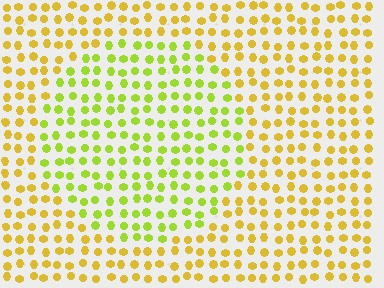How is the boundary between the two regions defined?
The boundary is defined purely by a slight shift in hue (about 33 degrees). Spacing, size, and orientation are identical on both sides.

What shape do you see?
I see a circle.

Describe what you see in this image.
The image is filled with small yellow elements in a uniform arrangement. A circle-shaped region is visible where the elements are tinted to a slightly different hue, forming a subtle color boundary.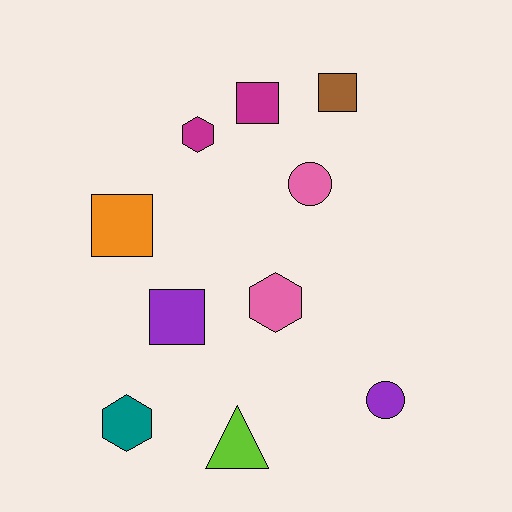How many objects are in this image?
There are 10 objects.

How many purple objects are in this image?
There are 2 purple objects.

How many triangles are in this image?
There is 1 triangle.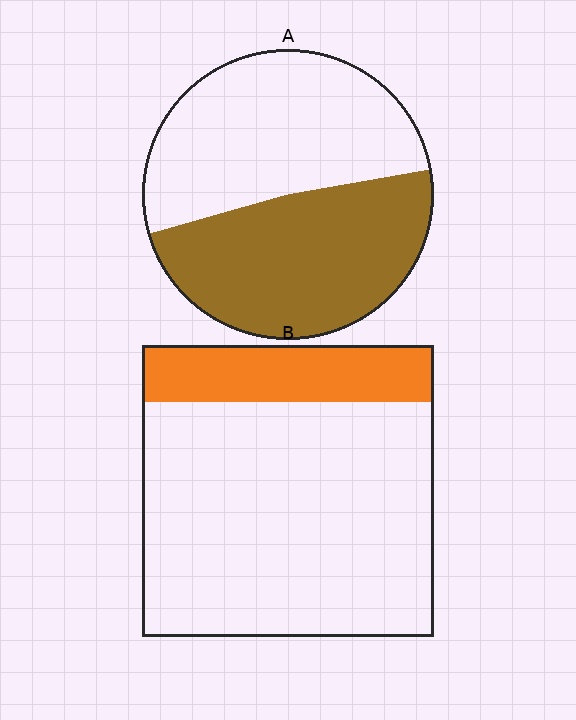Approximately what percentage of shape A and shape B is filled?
A is approximately 50% and B is approximately 20%.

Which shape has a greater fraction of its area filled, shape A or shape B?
Shape A.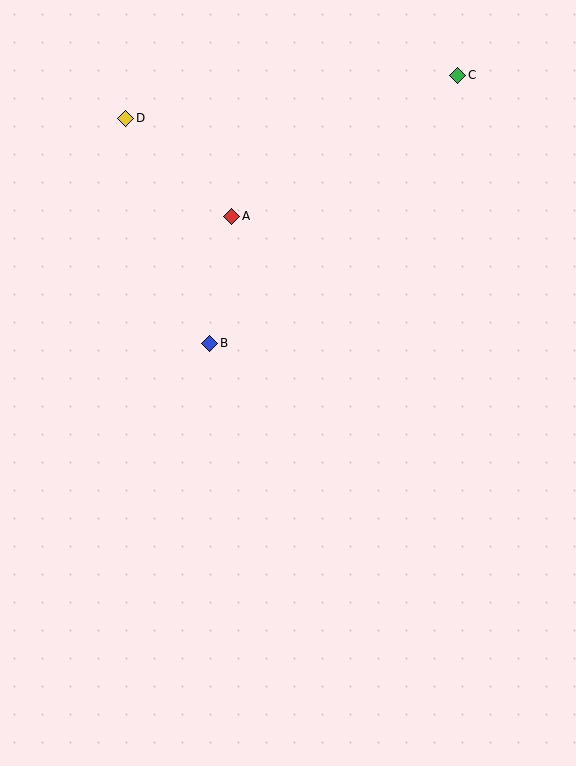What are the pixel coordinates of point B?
Point B is at (210, 343).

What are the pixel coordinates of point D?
Point D is at (126, 118).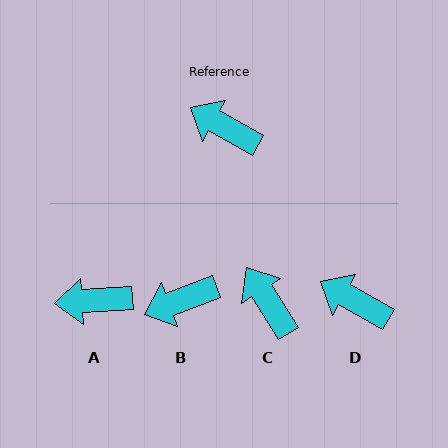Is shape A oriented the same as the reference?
No, it is off by about 34 degrees.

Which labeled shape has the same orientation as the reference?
D.